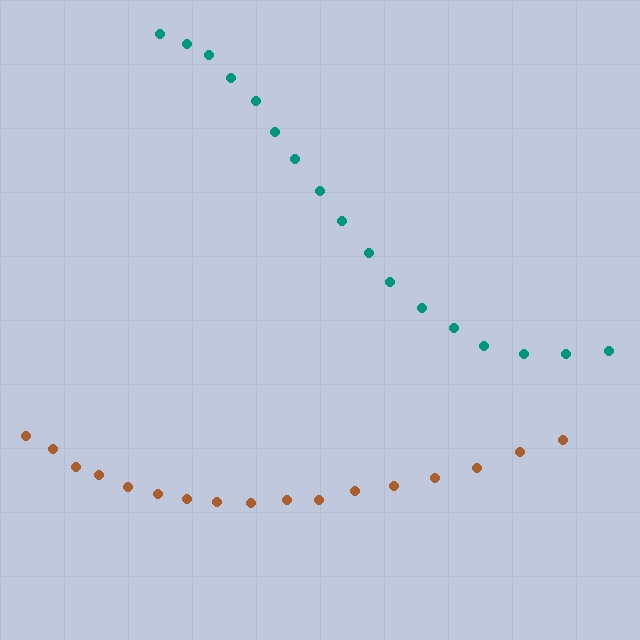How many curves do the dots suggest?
There are 2 distinct paths.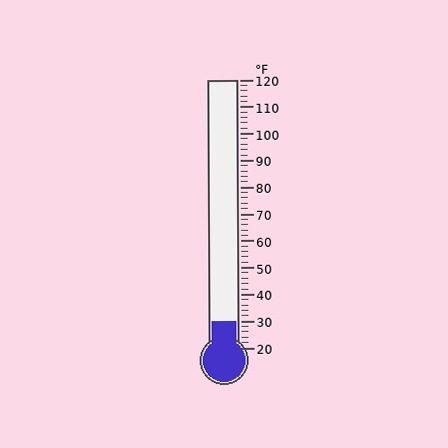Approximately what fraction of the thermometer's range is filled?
The thermometer is filled to approximately 10% of its range.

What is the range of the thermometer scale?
The thermometer scale ranges from 20°F to 120°F.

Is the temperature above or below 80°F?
The temperature is below 80°F.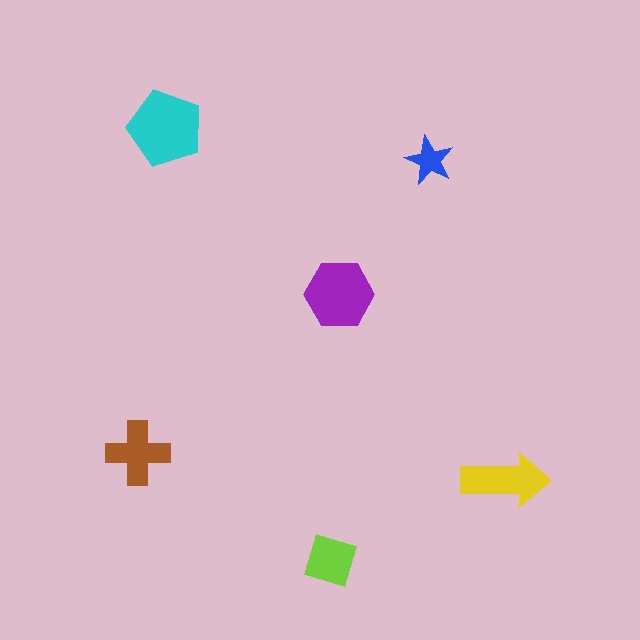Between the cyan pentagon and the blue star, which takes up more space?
The cyan pentagon.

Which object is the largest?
The cyan pentagon.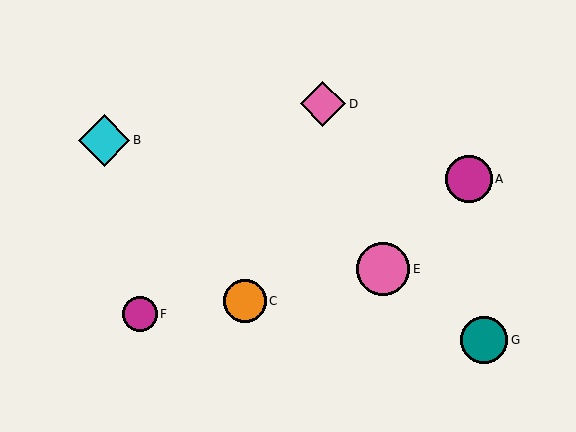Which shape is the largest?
The pink circle (labeled E) is the largest.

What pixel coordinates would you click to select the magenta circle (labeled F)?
Click at (140, 314) to select the magenta circle F.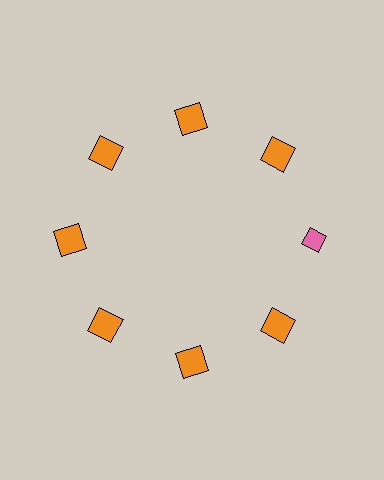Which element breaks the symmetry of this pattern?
The pink diamond at roughly the 3 o'clock position breaks the symmetry. All other shapes are orange squares.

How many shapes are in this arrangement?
There are 8 shapes arranged in a ring pattern.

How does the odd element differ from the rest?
It differs in both color (pink instead of orange) and shape (diamond instead of square).